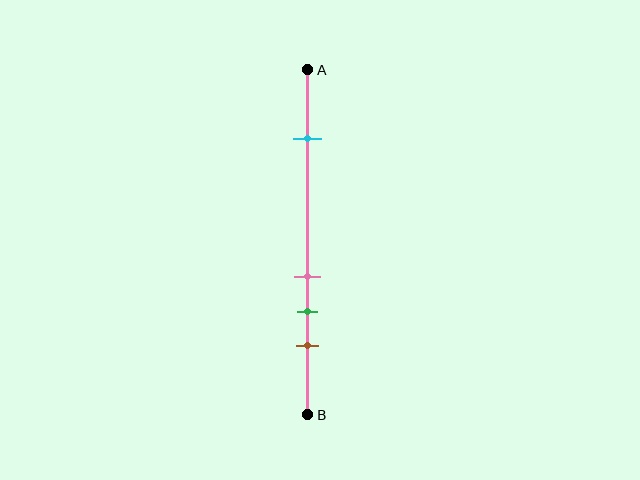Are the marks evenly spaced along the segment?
No, the marks are not evenly spaced.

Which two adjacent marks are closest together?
The pink and green marks are the closest adjacent pair.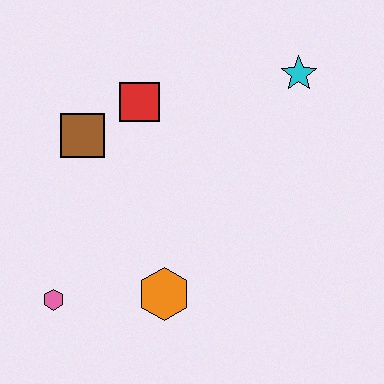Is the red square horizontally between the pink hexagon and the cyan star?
Yes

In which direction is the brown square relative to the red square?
The brown square is to the left of the red square.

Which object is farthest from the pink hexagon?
The cyan star is farthest from the pink hexagon.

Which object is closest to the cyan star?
The red square is closest to the cyan star.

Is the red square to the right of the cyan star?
No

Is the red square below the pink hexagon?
No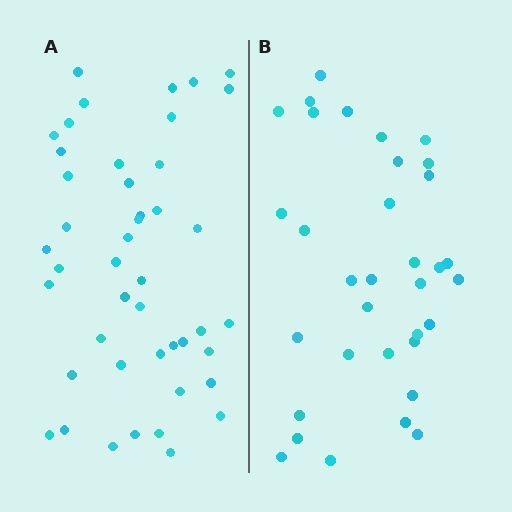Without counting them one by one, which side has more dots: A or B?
Region A (the left region) has more dots.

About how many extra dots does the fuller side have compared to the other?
Region A has roughly 12 or so more dots than region B.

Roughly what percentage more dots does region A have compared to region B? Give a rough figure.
About 30% more.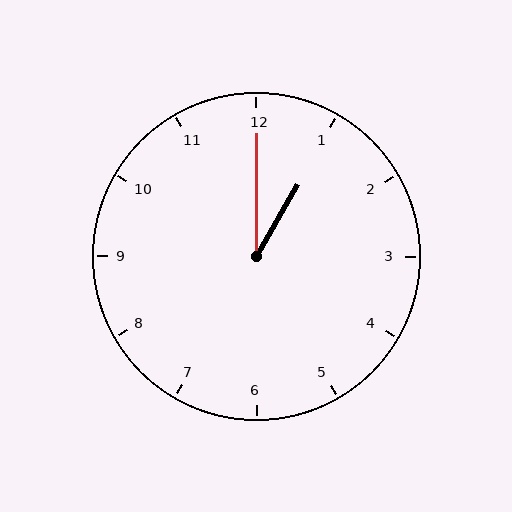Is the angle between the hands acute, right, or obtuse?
It is acute.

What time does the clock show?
1:00.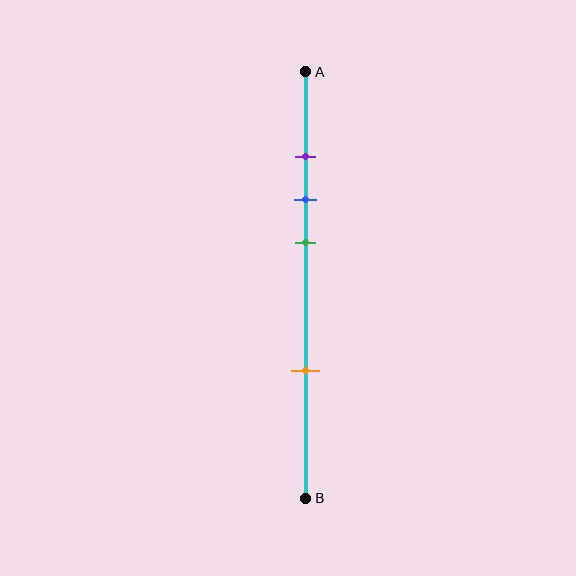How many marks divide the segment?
There are 4 marks dividing the segment.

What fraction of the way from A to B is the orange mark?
The orange mark is approximately 70% (0.7) of the way from A to B.